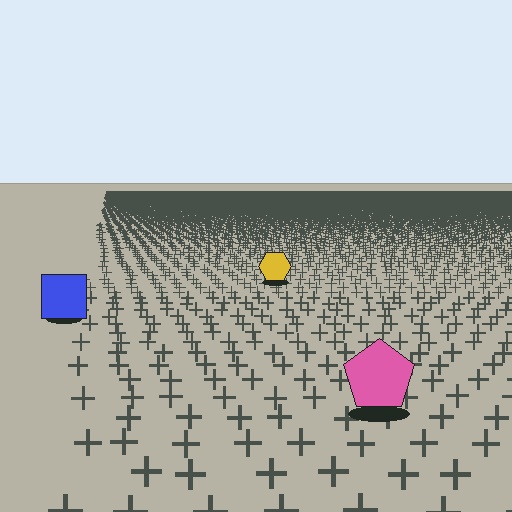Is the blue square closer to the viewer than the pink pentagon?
No. The pink pentagon is closer — you can tell from the texture gradient: the ground texture is coarser near it.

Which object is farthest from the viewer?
The yellow hexagon is farthest from the viewer. It appears smaller and the ground texture around it is denser.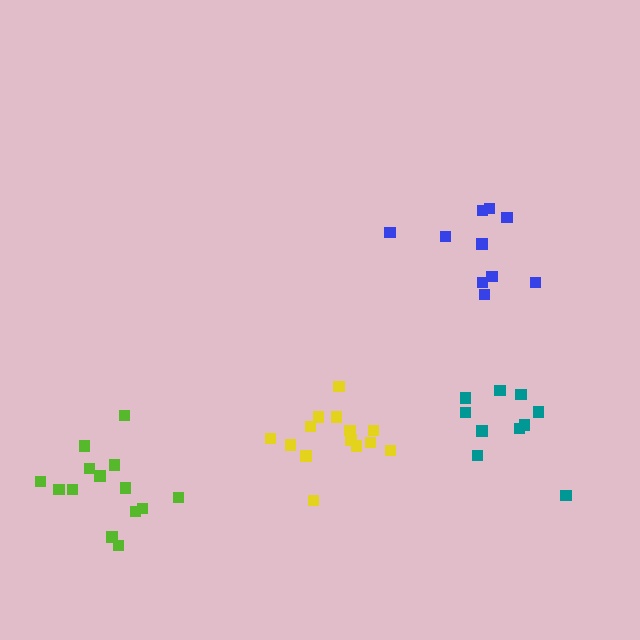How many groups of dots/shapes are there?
There are 4 groups.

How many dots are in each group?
Group 1: 14 dots, Group 2: 10 dots, Group 3: 14 dots, Group 4: 10 dots (48 total).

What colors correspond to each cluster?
The clusters are colored: yellow, blue, lime, teal.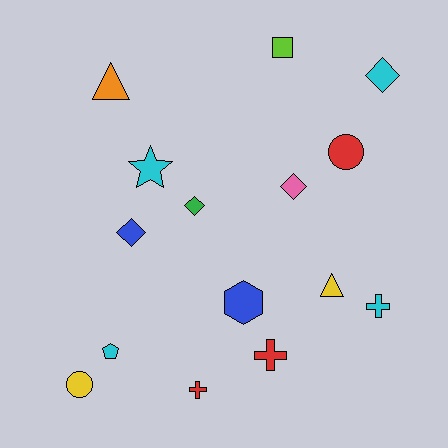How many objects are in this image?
There are 15 objects.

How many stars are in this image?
There is 1 star.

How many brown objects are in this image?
There are no brown objects.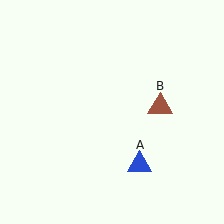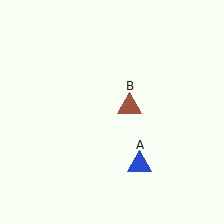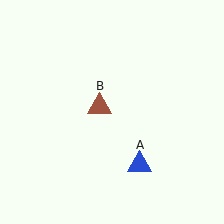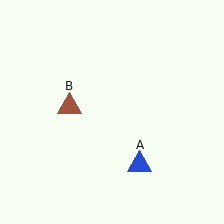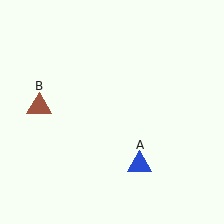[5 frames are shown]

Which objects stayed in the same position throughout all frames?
Blue triangle (object A) remained stationary.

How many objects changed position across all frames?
1 object changed position: brown triangle (object B).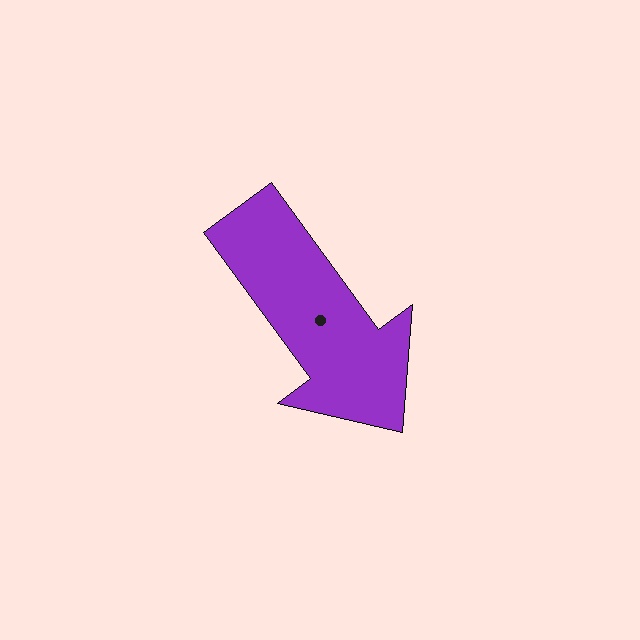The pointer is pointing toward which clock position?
Roughly 5 o'clock.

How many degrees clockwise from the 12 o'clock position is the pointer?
Approximately 144 degrees.